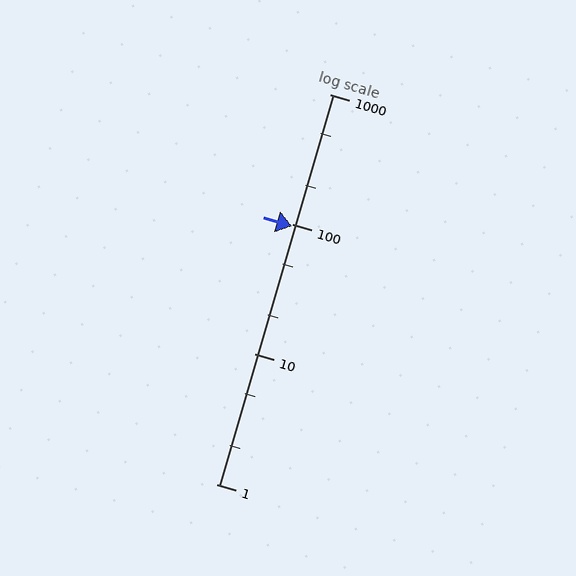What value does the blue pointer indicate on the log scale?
The pointer indicates approximately 97.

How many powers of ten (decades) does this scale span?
The scale spans 3 decades, from 1 to 1000.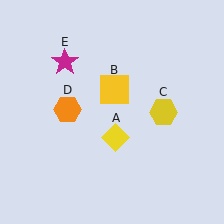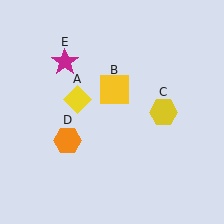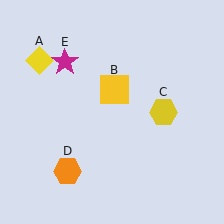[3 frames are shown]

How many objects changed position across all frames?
2 objects changed position: yellow diamond (object A), orange hexagon (object D).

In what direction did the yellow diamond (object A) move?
The yellow diamond (object A) moved up and to the left.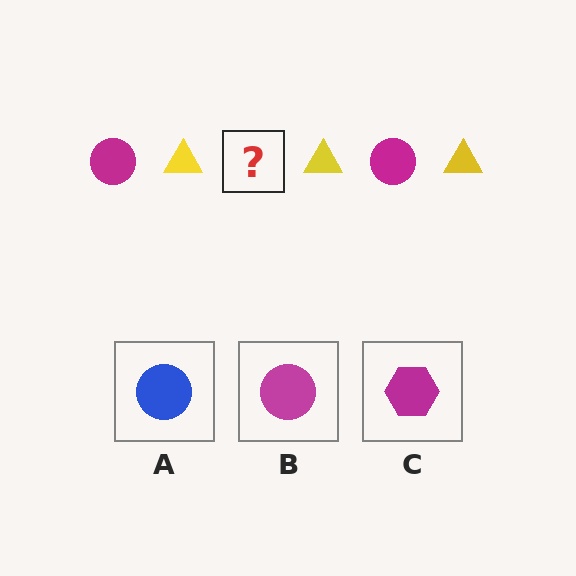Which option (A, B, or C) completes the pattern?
B.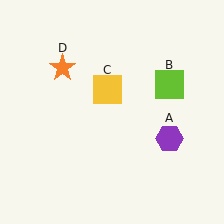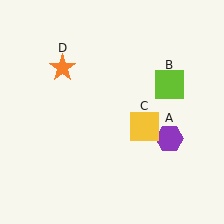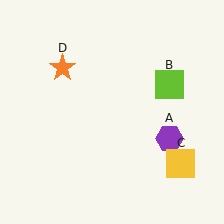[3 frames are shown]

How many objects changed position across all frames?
1 object changed position: yellow square (object C).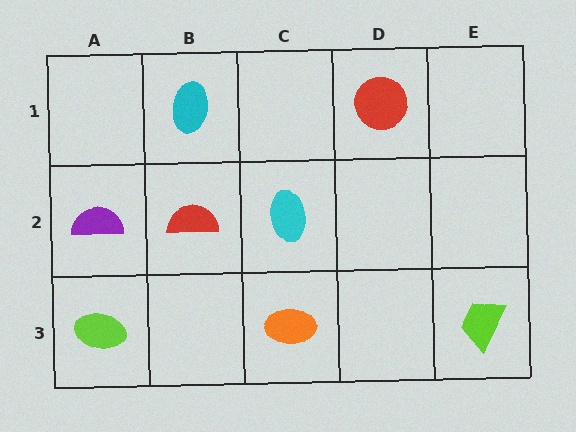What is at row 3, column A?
A lime ellipse.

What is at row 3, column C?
An orange ellipse.